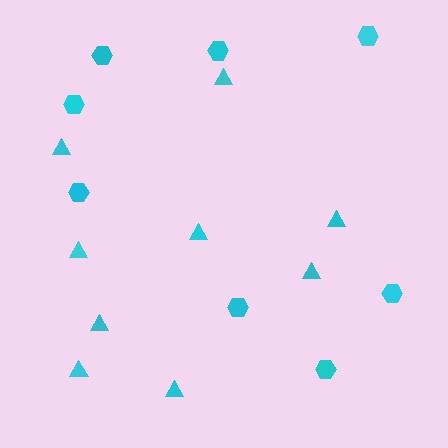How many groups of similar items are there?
There are 2 groups: one group of hexagons (8) and one group of triangles (9).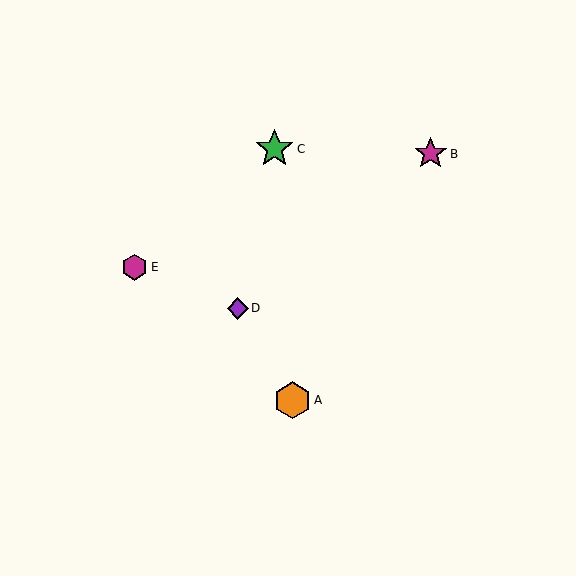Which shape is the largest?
The green star (labeled C) is the largest.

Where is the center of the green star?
The center of the green star is at (275, 149).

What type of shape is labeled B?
Shape B is a magenta star.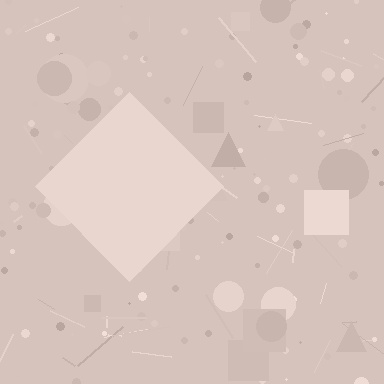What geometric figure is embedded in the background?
A diamond is embedded in the background.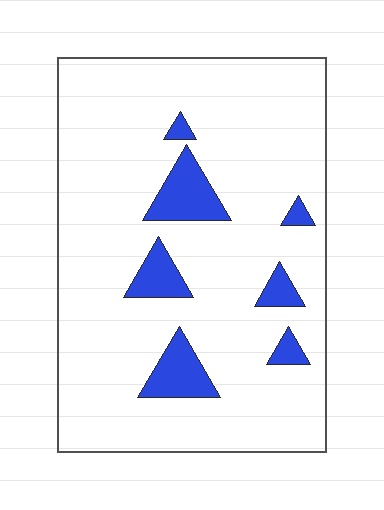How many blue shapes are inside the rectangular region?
7.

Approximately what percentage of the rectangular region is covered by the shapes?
Approximately 10%.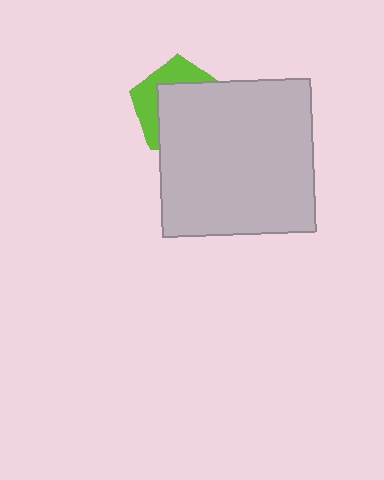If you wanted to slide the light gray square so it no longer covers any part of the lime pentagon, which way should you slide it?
Slide it toward the lower-right — that is the most direct way to separate the two shapes.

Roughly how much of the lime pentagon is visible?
A small part of it is visible (roughly 35%).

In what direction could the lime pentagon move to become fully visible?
The lime pentagon could move toward the upper-left. That would shift it out from behind the light gray square entirely.